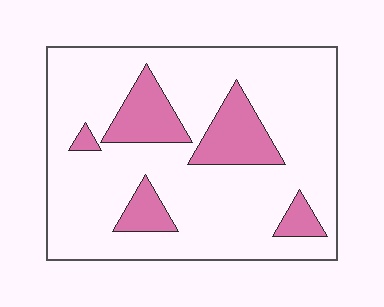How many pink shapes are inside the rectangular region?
5.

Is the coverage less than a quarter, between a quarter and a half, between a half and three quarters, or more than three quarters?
Less than a quarter.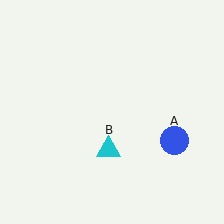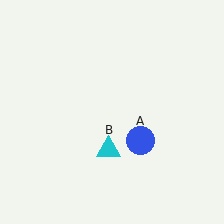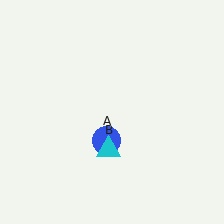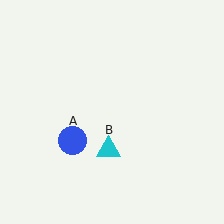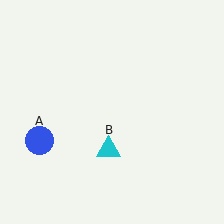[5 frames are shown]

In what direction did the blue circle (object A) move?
The blue circle (object A) moved left.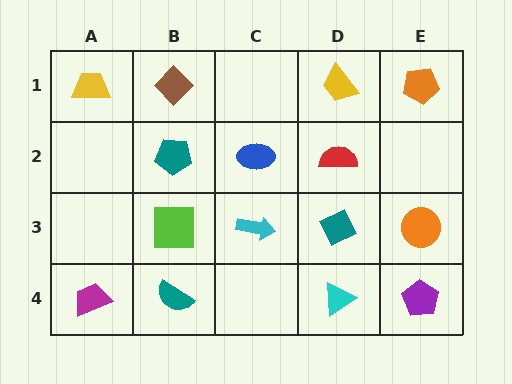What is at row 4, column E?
A purple pentagon.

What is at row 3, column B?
A lime square.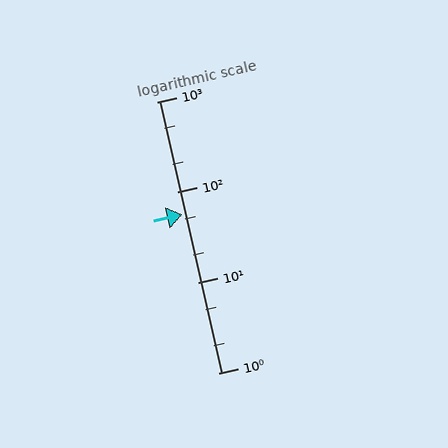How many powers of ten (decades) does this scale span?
The scale spans 3 decades, from 1 to 1000.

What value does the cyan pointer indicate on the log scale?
The pointer indicates approximately 57.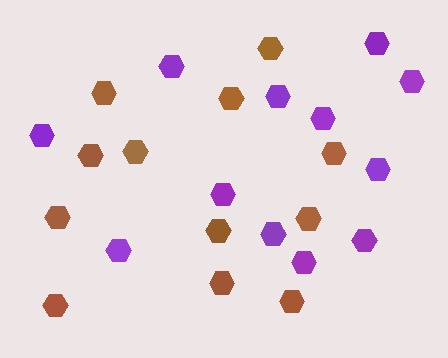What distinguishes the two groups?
There are 2 groups: one group of brown hexagons (12) and one group of purple hexagons (12).